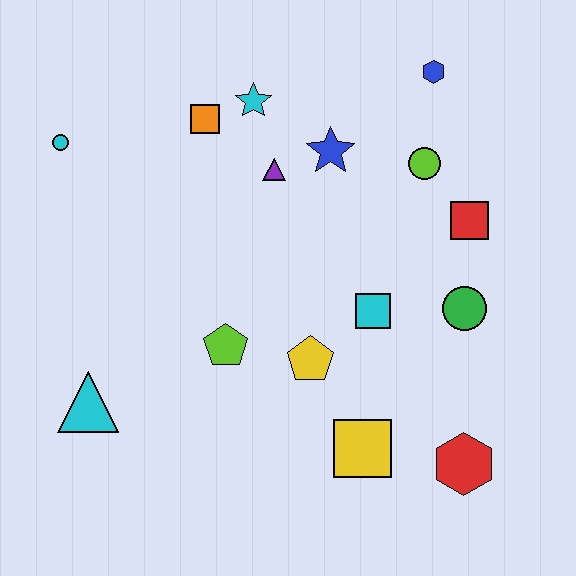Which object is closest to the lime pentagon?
The yellow pentagon is closest to the lime pentagon.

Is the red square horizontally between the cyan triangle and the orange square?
No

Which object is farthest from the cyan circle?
The red hexagon is farthest from the cyan circle.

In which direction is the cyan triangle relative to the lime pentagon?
The cyan triangle is to the left of the lime pentagon.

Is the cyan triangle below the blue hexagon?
Yes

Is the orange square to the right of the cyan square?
No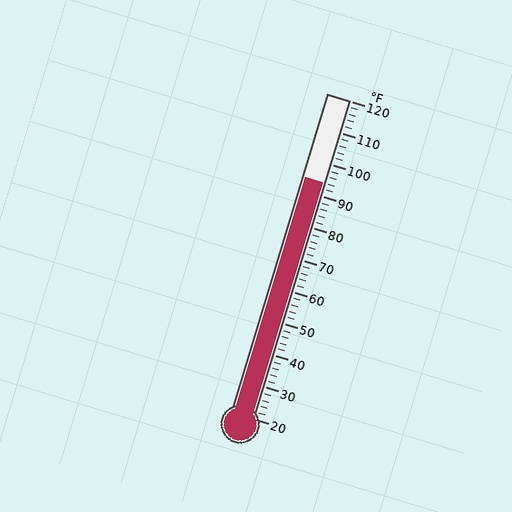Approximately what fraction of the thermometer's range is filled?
The thermometer is filled to approximately 75% of its range.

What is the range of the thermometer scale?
The thermometer scale ranges from 20°F to 120°F.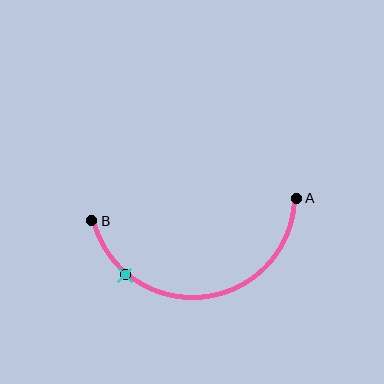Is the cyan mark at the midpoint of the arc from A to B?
No. The cyan mark lies on the arc but is closer to endpoint B. The arc midpoint would be at the point on the curve equidistant along the arc from both A and B.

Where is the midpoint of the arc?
The arc midpoint is the point on the curve farthest from the straight line joining A and B. It sits below that line.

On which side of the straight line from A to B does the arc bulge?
The arc bulges below the straight line connecting A and B.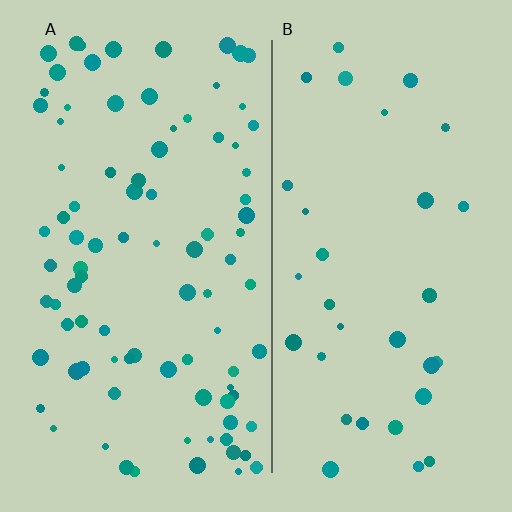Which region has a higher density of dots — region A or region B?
A (the left).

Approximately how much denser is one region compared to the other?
Approximately 2.8× — region A over region B.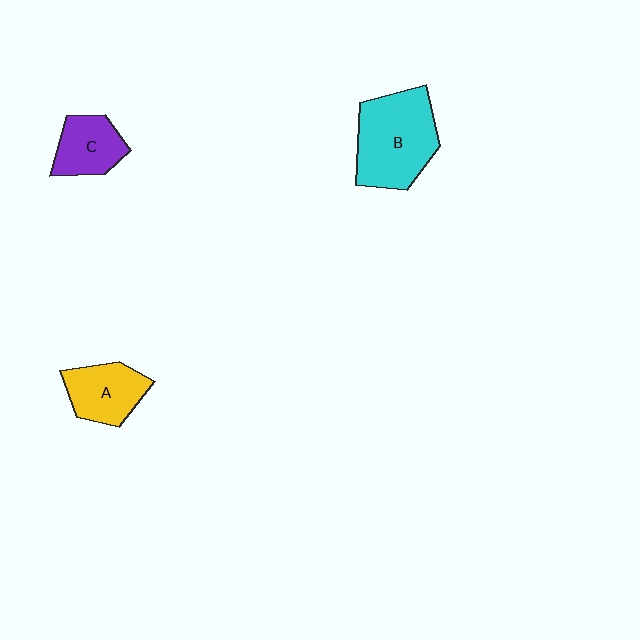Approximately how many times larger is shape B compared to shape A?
Approximately 1.7 times.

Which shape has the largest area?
Shape B (cyan).